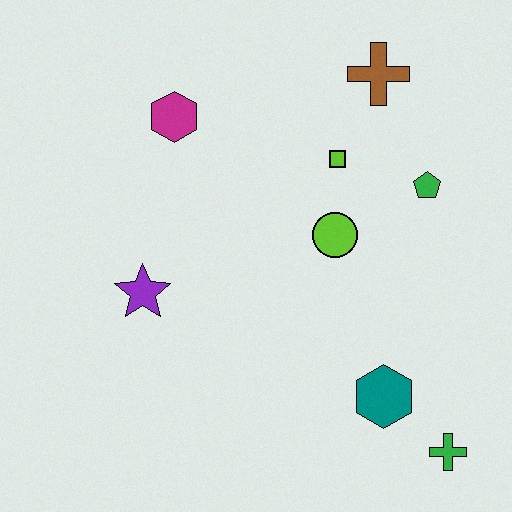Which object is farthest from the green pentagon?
The purple star is farthest from the green pentagon.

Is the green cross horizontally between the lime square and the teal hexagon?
No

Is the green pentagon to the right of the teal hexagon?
Yes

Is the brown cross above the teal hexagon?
Yes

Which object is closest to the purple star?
The magenta hexagon is closest to the purple star.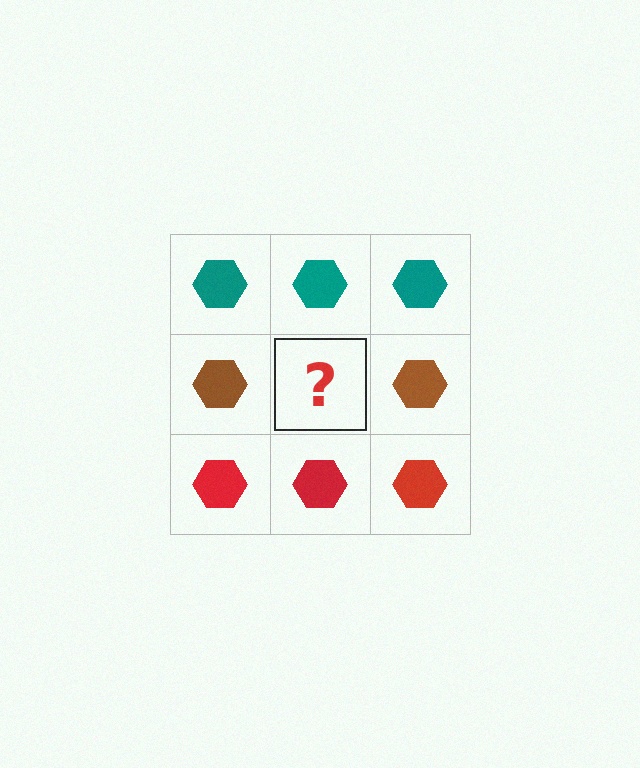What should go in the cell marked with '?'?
The missing cell should contain a brown hexagon.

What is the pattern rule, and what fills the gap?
The rule is that each row has a consistent color. The gap should be filled with a brown hexagon.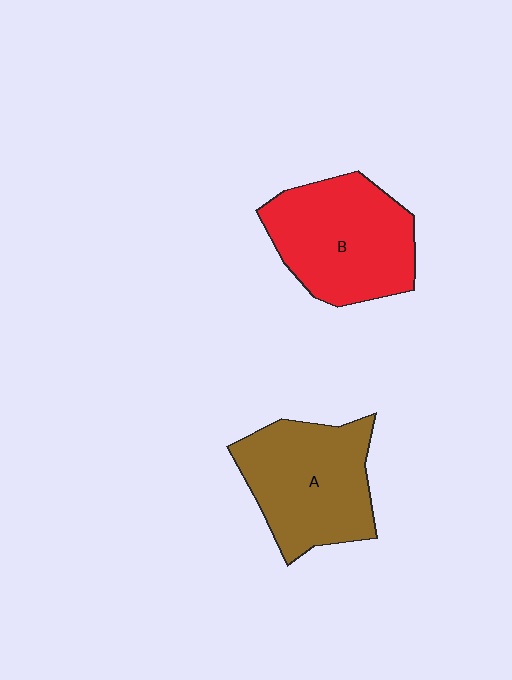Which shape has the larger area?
Shape B (red).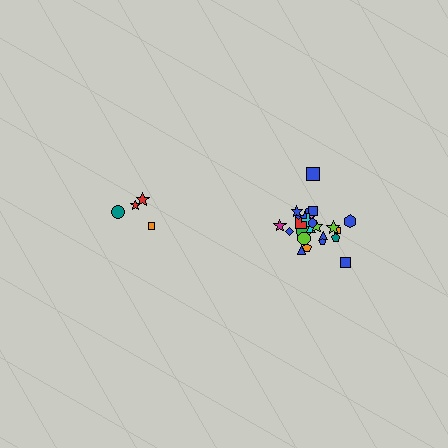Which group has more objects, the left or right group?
The right group.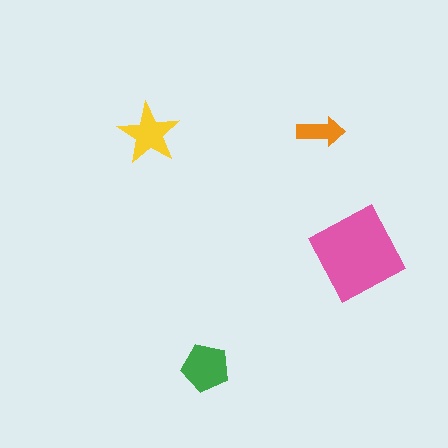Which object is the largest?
The pink square.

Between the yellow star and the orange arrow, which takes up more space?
The yellow star.